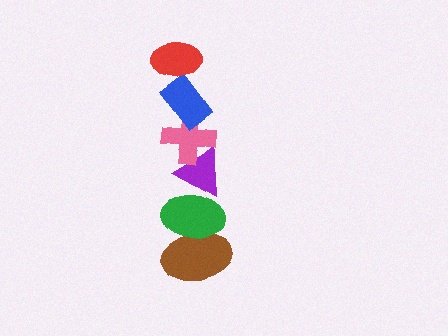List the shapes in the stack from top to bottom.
From top to bottom: the red ellipse, the blue rectangle, the pink cross, the purple triangle, the green ellipse, the brown ellipse.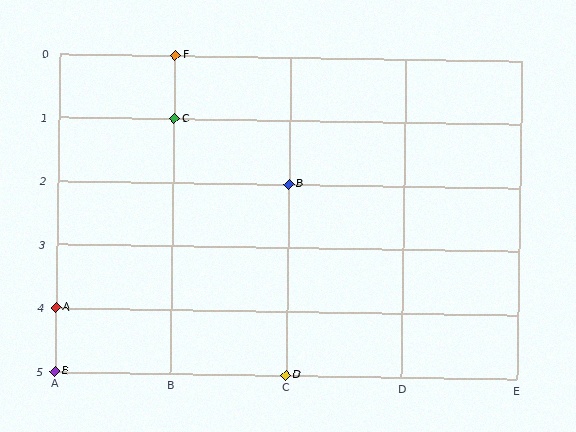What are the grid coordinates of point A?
Point A is at grid coordinates (A, 4).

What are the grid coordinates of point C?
Point C is at grid coordinates (B, 1).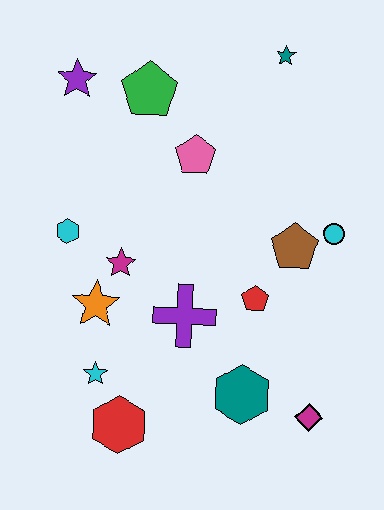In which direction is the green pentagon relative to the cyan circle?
The green pentagon is to the left of the cyan circle.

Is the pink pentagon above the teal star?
No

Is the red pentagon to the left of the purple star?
No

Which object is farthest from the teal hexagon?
The purple star is farthest from the teal hexagon.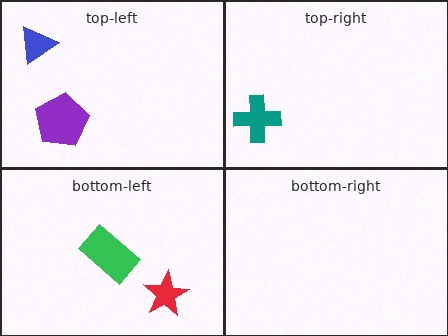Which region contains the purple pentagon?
The top-left region.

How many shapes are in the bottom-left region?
2.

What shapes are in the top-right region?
The teal cross.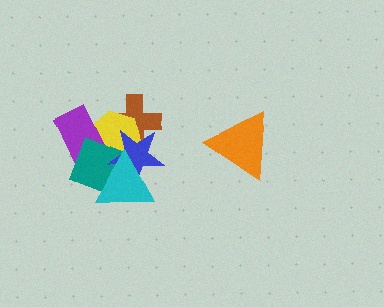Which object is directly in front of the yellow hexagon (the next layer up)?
The purple rectangle is directly in front of the yellow hexagon.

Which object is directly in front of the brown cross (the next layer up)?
The yellow hexagon is directly in front of the brown cross.